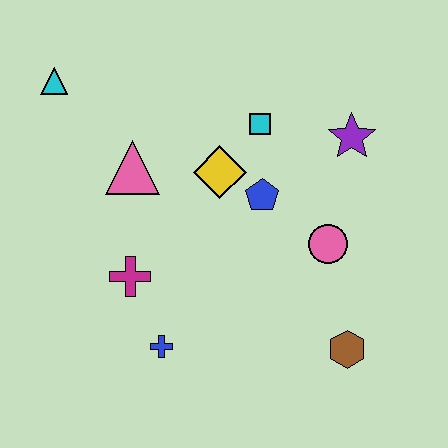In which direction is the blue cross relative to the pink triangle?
The blue cross is below the pink triangle.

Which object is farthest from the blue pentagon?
The cyan triangle is farthest from the blue pentagon.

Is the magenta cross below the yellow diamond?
Yes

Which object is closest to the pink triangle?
The yellow diamond is closest to the pink triangle.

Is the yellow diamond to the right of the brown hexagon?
No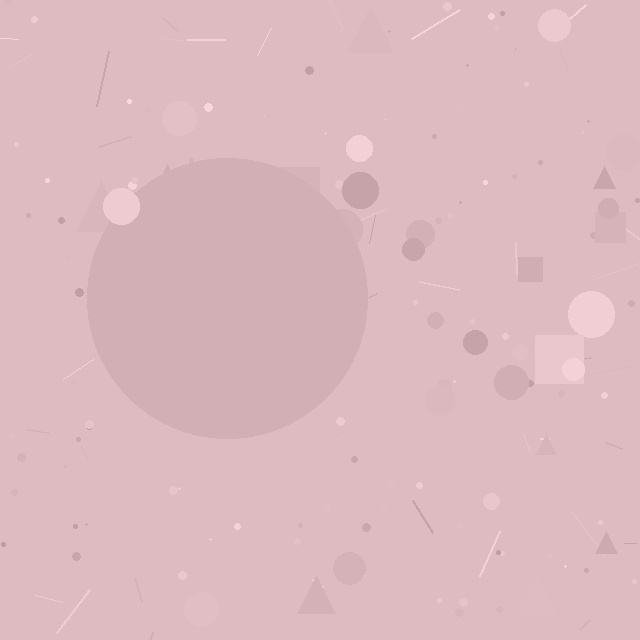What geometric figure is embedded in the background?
A circle is embedded in the background.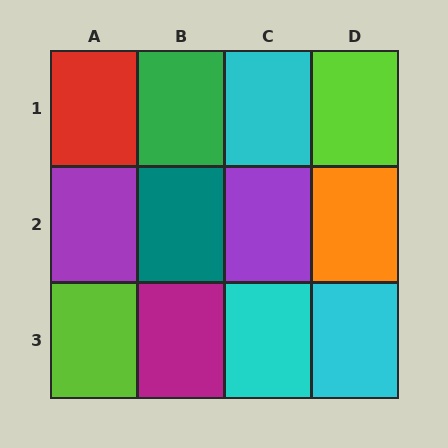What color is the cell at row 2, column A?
Purple.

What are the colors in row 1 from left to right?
Red, green, cyan, lime.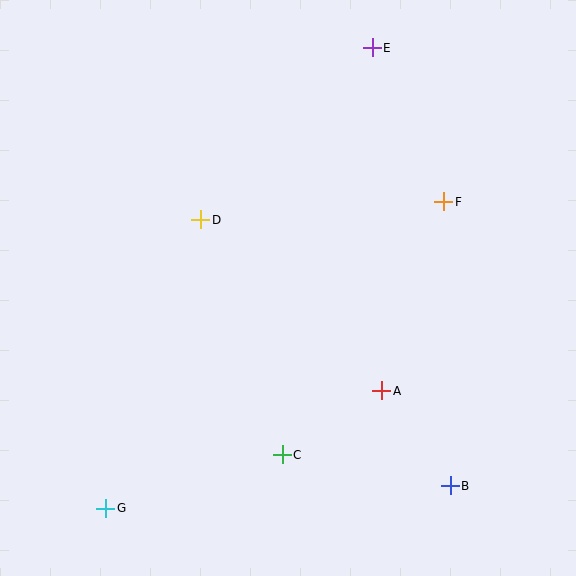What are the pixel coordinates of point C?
Point C is at (282, 455).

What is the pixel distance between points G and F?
The distance between G and F is 456 pixels.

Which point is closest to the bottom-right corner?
Point B is closest to the bottom-right corner.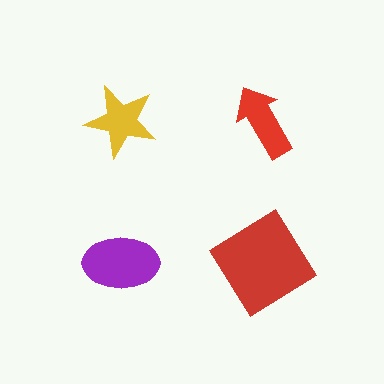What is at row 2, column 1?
A purple ellipse.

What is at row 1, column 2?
A red arrow.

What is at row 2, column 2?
A red diamond.